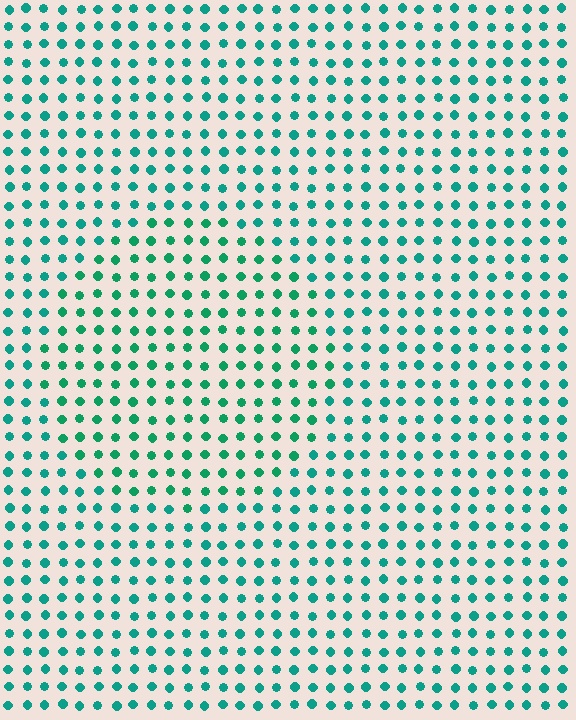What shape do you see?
I see a circle.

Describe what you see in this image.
The image is filled with small teal elements in a uniform arrangement. A circle-shaped region is visible where the elements are tinted to a slightly different hue, forming a subtle color boundary.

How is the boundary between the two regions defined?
The boundary is defined purely by a slight shift in hue (about 18 degrees). Spacing, size, and orientation are identical on both sides.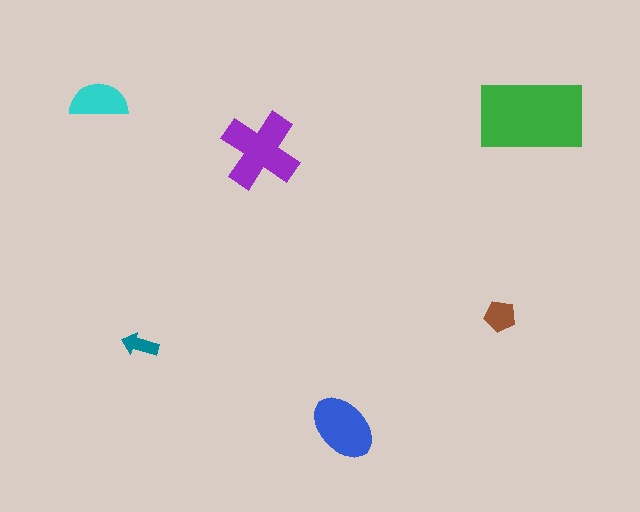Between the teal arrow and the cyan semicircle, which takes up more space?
The cyan semicircle.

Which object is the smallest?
The teal arrow.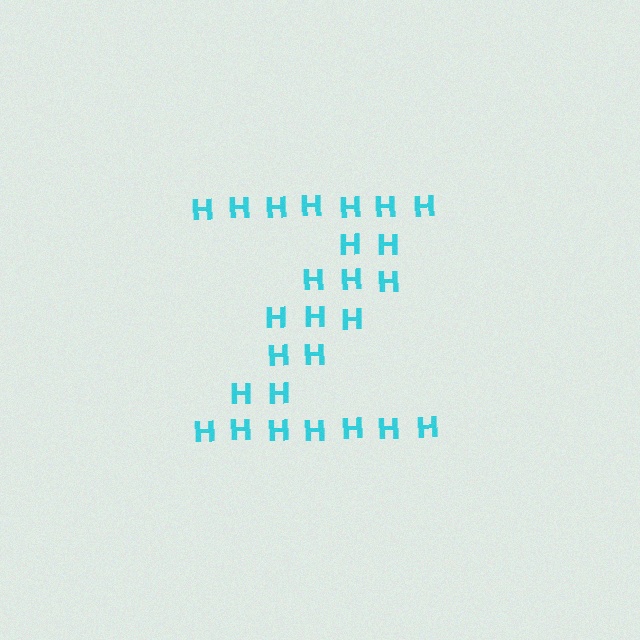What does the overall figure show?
The overall figure shows the letter Z.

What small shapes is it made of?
It is made of small letter H's.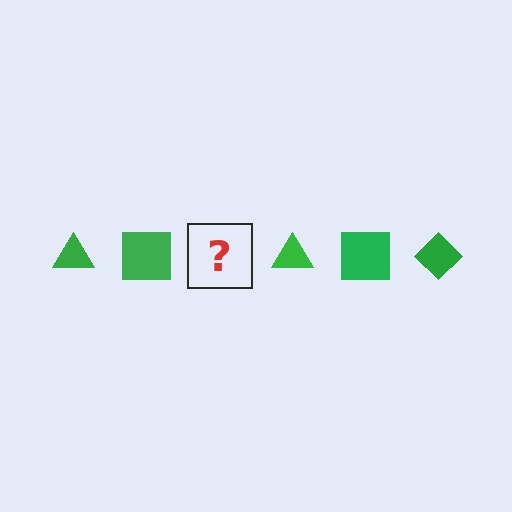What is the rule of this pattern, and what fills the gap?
The rule is that the pattern cycles through triangle, square, diamond shapes in green. The gap should be filled with a green diamond.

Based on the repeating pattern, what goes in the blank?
The blank should be a green diamond.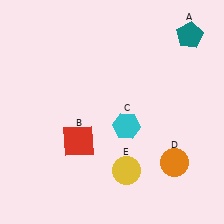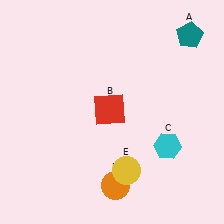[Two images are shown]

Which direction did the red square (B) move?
The red square (B) moved up.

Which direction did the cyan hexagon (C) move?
The cyan hexagon (C) moved right.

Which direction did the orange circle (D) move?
The orange circle (D) moved left.